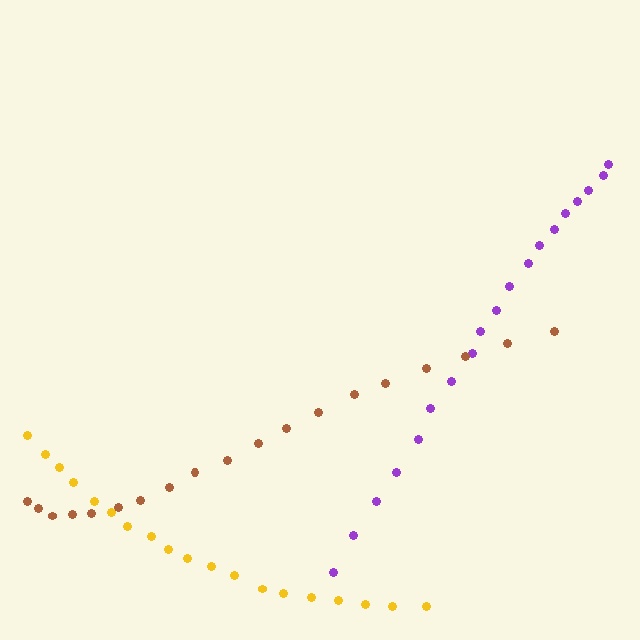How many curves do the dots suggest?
There are 3 distinct paths.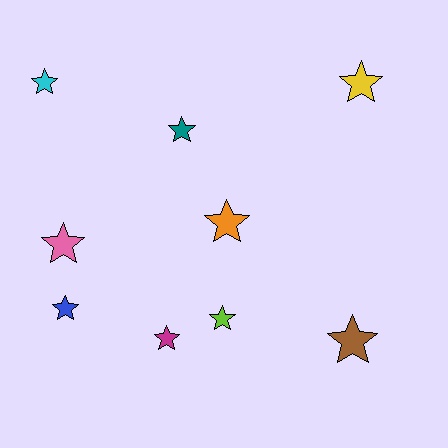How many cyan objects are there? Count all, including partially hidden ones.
There is 1 cyan object.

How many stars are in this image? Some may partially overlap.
There are 9 stars.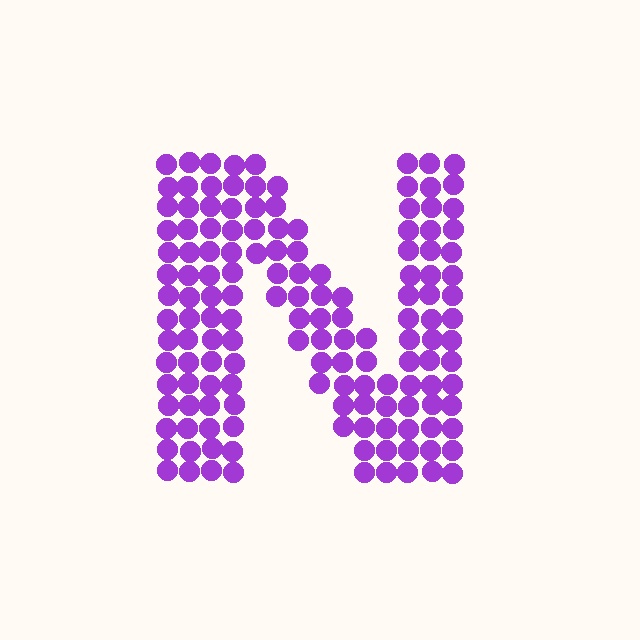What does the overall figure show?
The overall figure shows the letter N.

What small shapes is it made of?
It is made of small circles.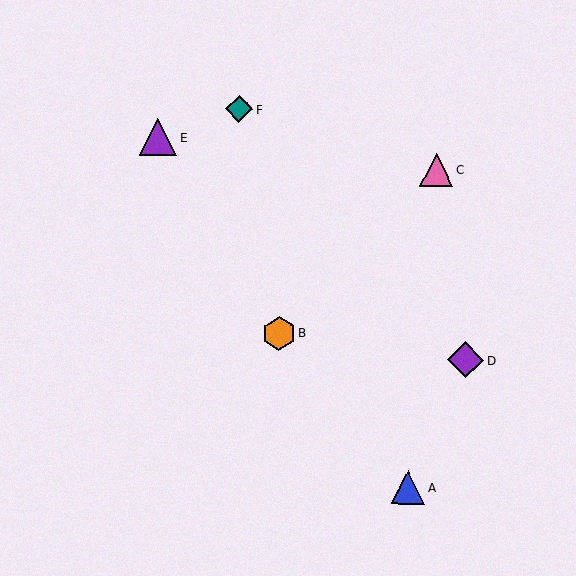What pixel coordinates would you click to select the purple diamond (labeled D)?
Click at (466, 360) to select the purple diamond D.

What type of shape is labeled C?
Shape C is a pink triangle.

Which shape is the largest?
The purple triangle (labeled E) is the largest.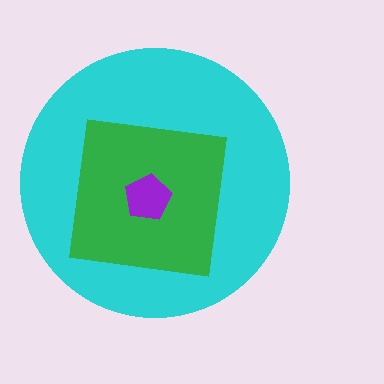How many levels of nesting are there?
3.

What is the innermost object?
The purple pentagon.